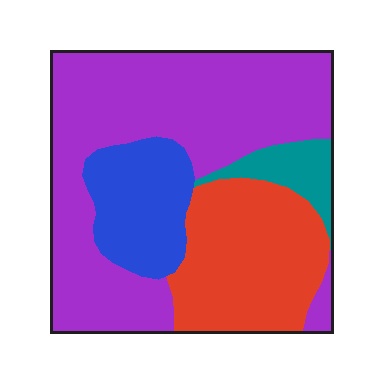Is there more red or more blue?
Red.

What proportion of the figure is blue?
Blue covers around 15% of the figure.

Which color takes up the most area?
Purple, at roughly 55%.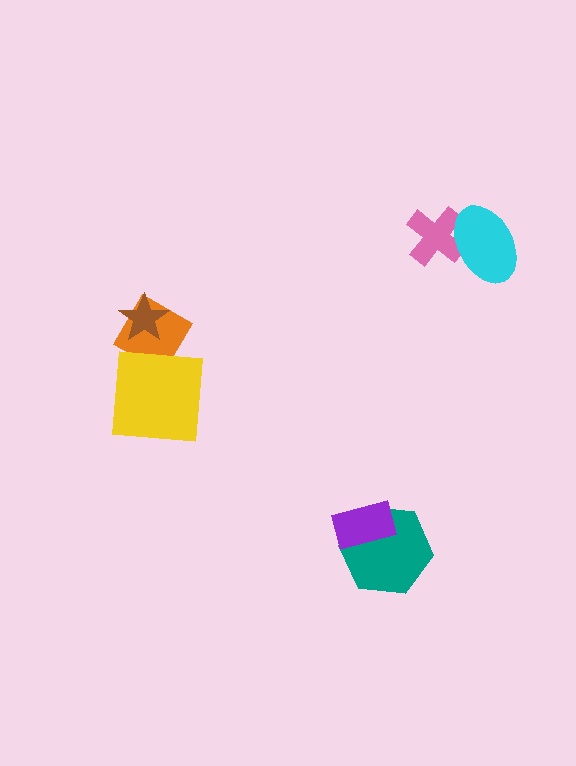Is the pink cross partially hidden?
Yes, it is partially covered by another shape.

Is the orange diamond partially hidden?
Yes, it is partially covered by another shape.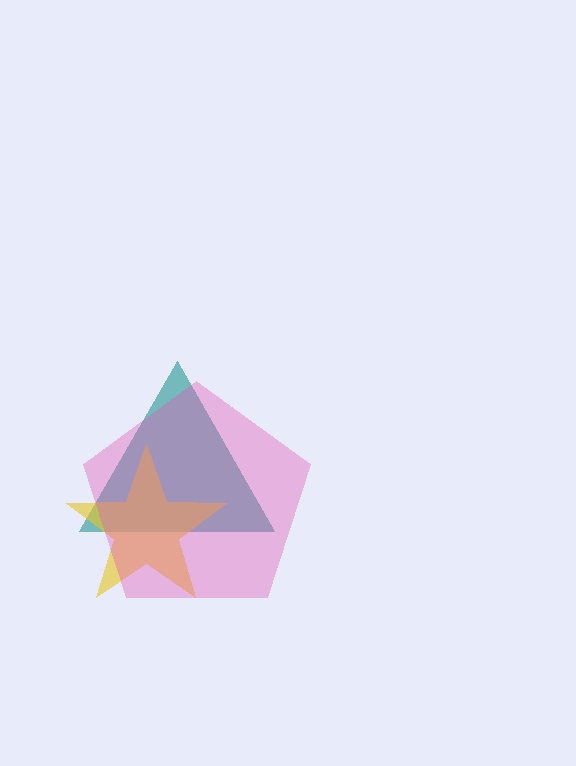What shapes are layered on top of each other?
The layered shapes are: a teal triangle, a yellow star, a pink pentagon.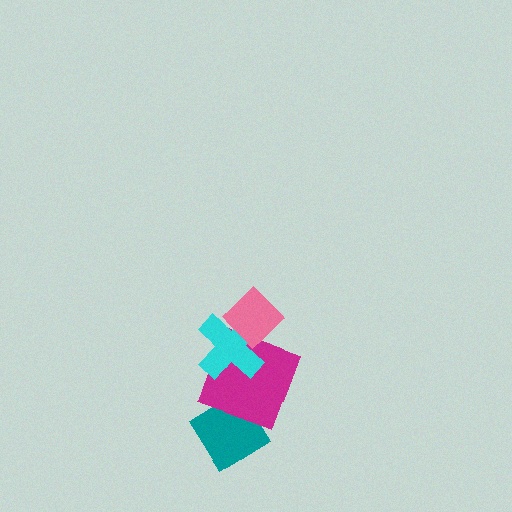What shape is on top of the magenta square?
The cyan cross is on top of the magenta square.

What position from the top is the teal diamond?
The teal diamond is 4th from the top.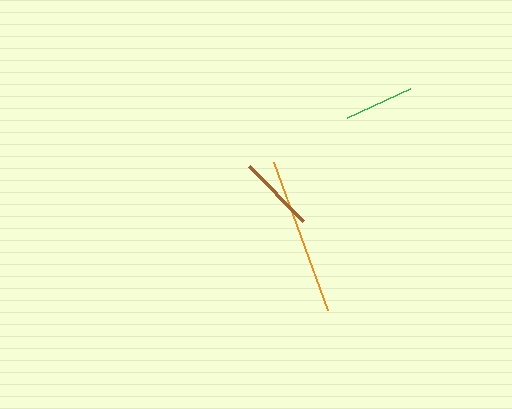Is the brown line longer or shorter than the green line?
The brown line is longer than the green line.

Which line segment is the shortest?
The green line is the shortest at approximately 69 pixels.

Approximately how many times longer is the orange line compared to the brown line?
The orange line is approximately 2.0 times the length of the brown line.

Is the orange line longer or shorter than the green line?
The orange line is longer than the green line.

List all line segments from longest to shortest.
From longest to shortest: orange, brown, green.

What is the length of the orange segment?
The orange segment is approximately 158 pixels long.